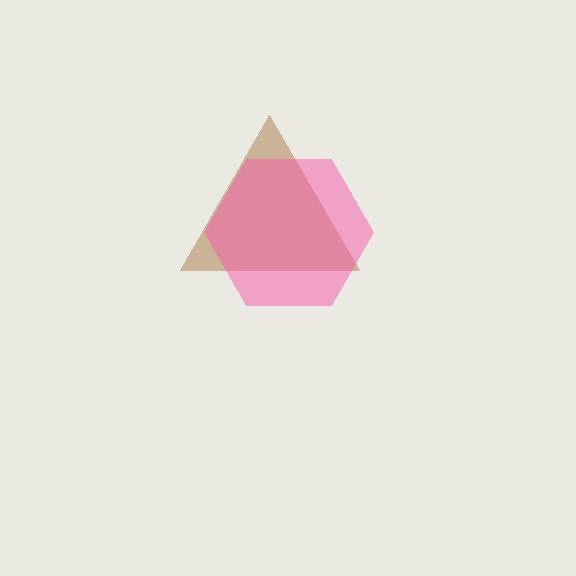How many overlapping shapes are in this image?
There are 2 overlapping shapes in the image.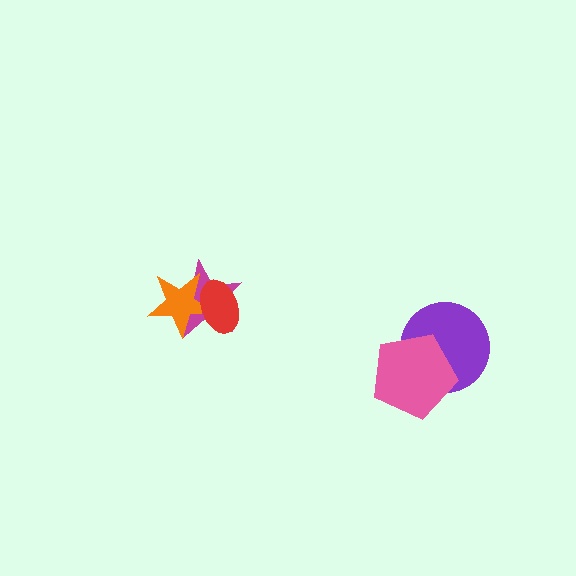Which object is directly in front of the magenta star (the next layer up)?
The orange star is directly in front of the magenta star.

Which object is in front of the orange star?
The red ellipse is in front of the orange star.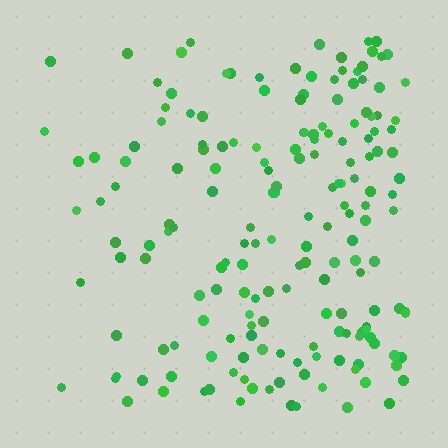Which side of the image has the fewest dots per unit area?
The left.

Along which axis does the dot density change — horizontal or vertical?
Horizontal.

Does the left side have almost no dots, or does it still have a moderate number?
Still a moderate number, just noticeably fewer than the right.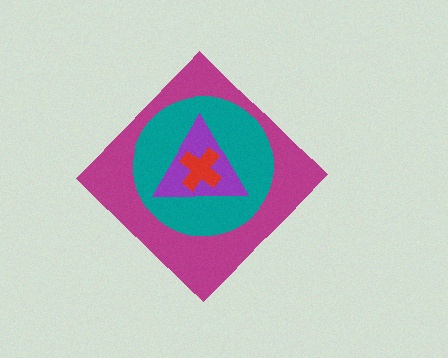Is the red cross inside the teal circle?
Yes.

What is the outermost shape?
The magenta diamond.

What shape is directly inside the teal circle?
The purple triangle.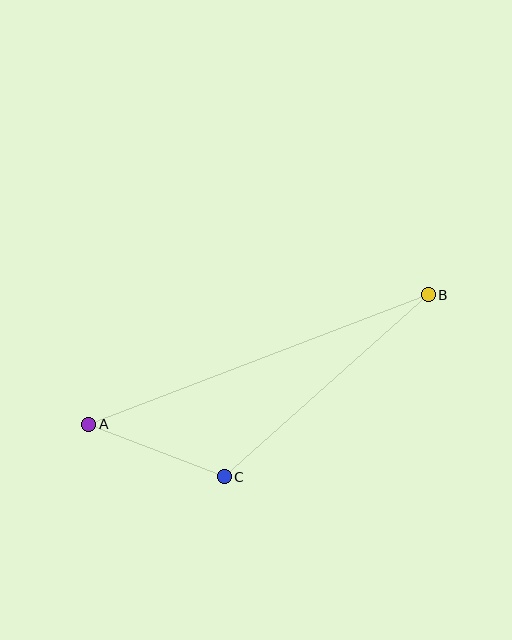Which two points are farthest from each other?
Points A and B are farthest from each other.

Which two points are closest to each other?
Points A and C are closest to each other.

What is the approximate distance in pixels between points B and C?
The distance between B and C is approximately 273 pixels.